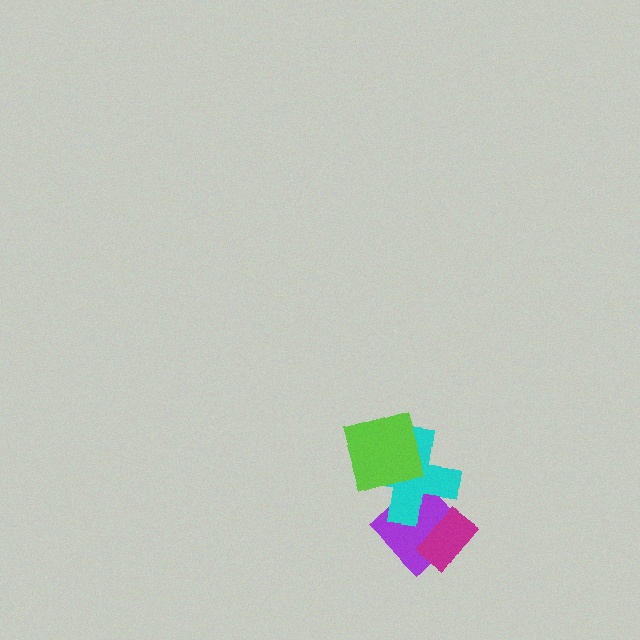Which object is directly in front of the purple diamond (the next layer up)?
The magenta rectangle is directly in front of the purple diamond.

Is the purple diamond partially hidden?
Yes, it is partially covered by another shape.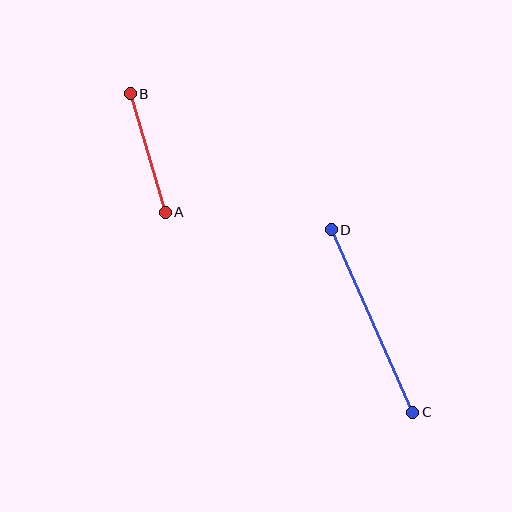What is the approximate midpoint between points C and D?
The midpoint is at approximately (372, 321) pixels.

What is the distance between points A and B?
The distance is approximately 124 pixels.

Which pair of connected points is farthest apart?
Points C and D are farthest apart.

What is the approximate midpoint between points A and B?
The midpoint is at approximately (148, 153) pixels.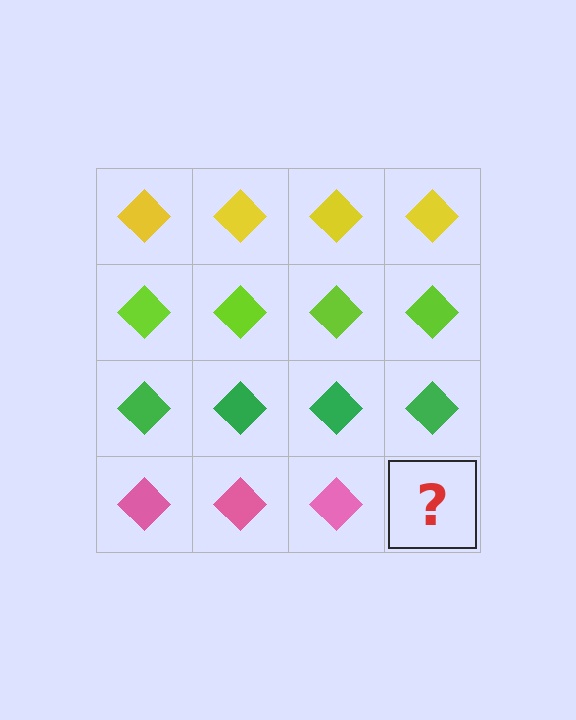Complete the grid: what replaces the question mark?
The question mark should be replaced with a pink diamond.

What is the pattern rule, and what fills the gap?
The rule is that each row has a consistent color. The gap should be filled with a pink diamond.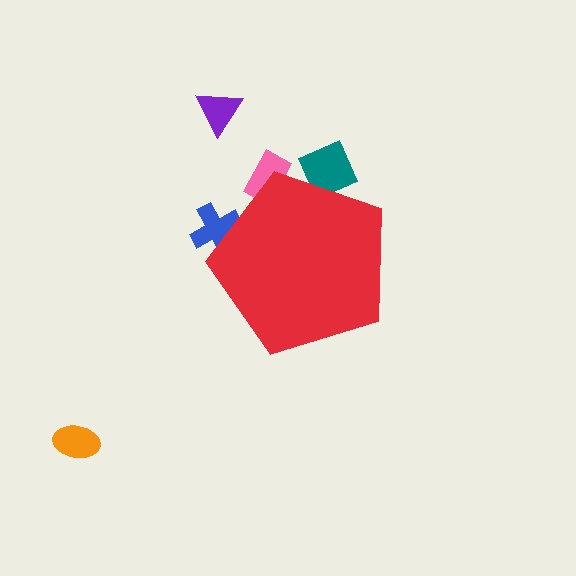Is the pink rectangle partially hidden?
Yes, the pink rectangle is partially hidden behind the red pentagon.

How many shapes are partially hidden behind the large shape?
3 shapes are partially hidden.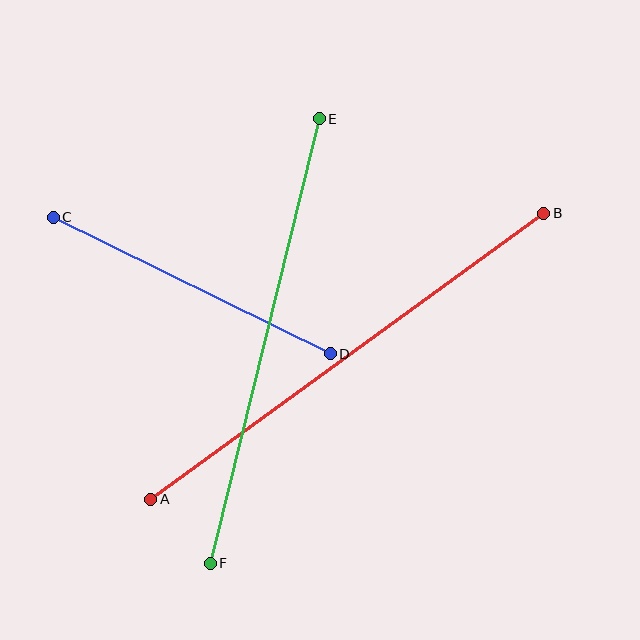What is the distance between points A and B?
The distance is approximately 486 pixels.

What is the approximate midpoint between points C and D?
The midpoint is at approximately (192, 286) pixels.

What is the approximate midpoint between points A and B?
The midpoint is at approximately (347, 356) pixels.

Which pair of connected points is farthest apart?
Points A and B are farthest apart.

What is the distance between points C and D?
The distance is approximately 309 pixels.